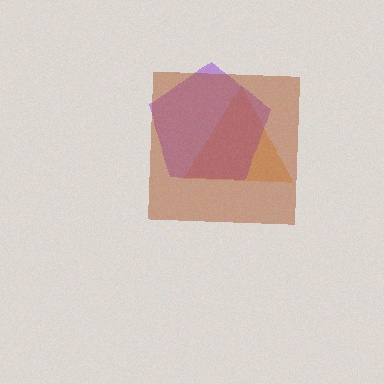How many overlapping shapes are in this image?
There are 3 overlapping shapes in the image.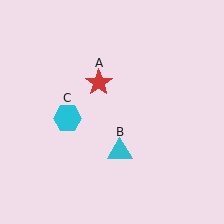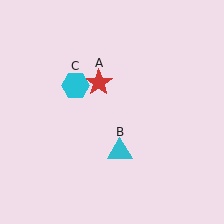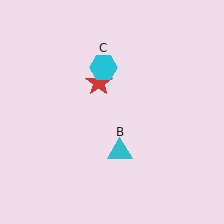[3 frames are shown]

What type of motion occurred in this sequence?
The cyan hexagon (object C) rotated clockwise around the center of the scene.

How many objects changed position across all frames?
1 object changed position: cyan hexagon (object C).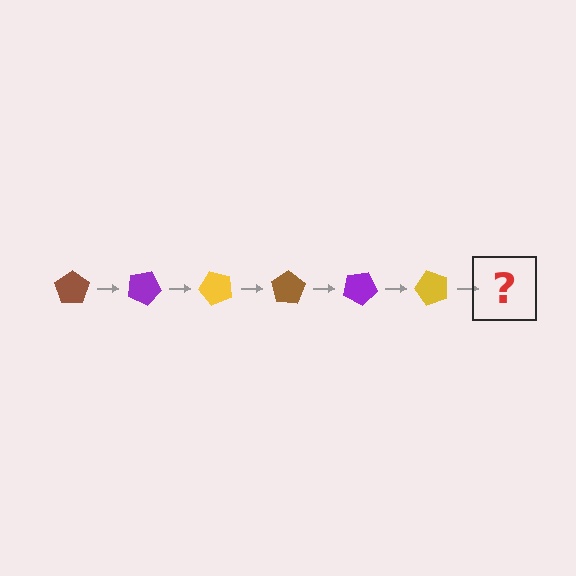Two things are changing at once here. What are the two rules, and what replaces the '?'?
The two rules are that it rotates 25 degrees each step and the color cycles through brown, purple, and yellow. The '?' should be a brown pentagon, rotated 150 degrees from the start.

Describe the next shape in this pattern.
It should be a brown pentagon, rotated 150 degrees from the start.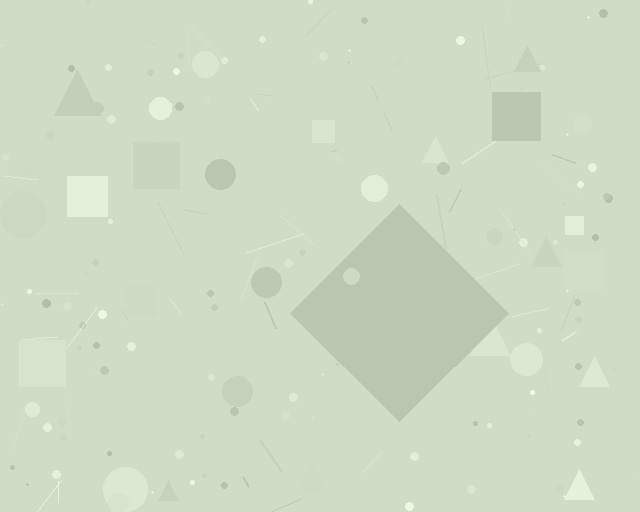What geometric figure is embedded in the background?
A diamond is embedded in the background.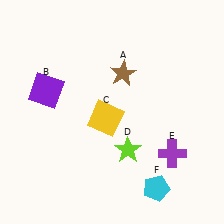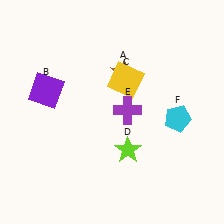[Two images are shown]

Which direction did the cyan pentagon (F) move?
The cyan pentagon (F) moved up.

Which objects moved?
The objects that moved are: the yellow square (C), the purple cross (E), the cyan pentagon (F).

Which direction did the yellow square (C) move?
The yellow square (C) moved up.